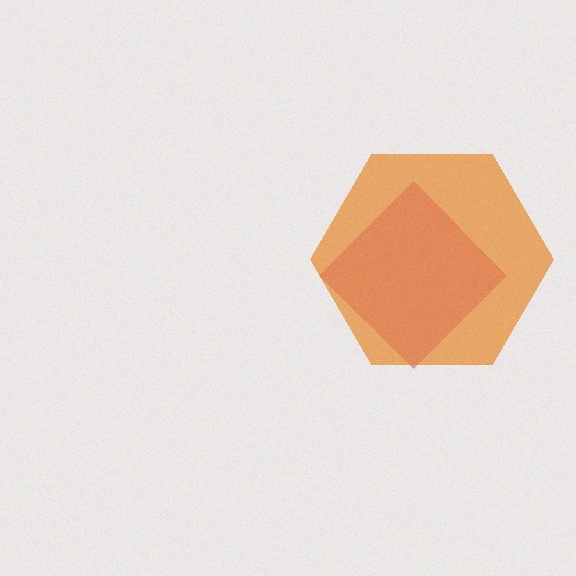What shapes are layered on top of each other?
The layered shapes are: a magenta diamond, an orange hexagon.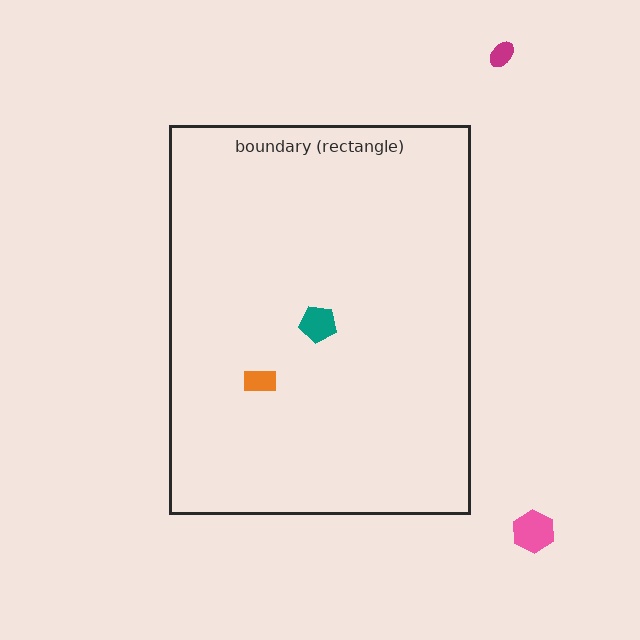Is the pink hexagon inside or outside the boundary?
Outside.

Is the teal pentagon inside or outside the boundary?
Inside.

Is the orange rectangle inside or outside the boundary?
Inside.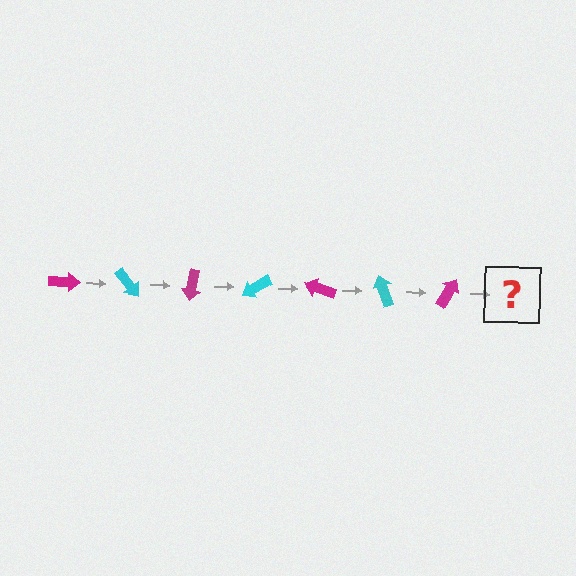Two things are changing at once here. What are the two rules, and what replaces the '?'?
The two rules are that it rotates 50 degrees each step and the color cycles through magenta and cyan. The '?' should be a cyan arrow, rotated 350 degrees from the start.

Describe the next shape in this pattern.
It should be a cyan arrow, rotated 350 degrees from the start.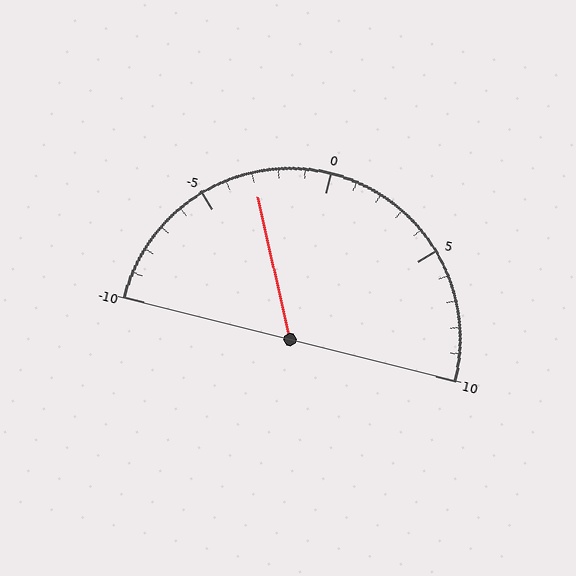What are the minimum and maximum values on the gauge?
The gauge ranges from -10 to 10.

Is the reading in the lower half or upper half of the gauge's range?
The reading is in the lower half of the range (-10 to 10).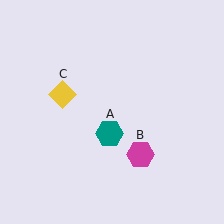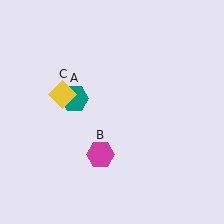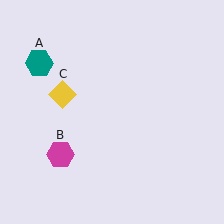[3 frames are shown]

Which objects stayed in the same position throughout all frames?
Yellow diamond (object C) remained stationary.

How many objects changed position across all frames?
2 objects changed position: teal hexagon (object A), magenta hexagon (object B).